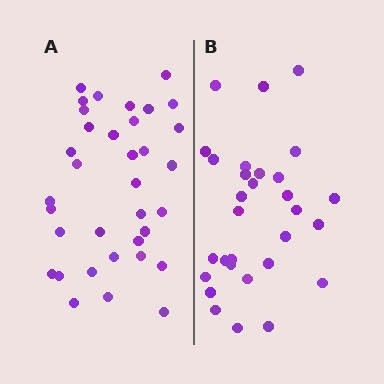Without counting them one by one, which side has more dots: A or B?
Region A (the left region) has more dots.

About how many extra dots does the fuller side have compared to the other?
Region A has about 5 more dots than region B.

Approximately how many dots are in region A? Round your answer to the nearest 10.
About 40 dots. (The exact count is 35, which rounds to 40.)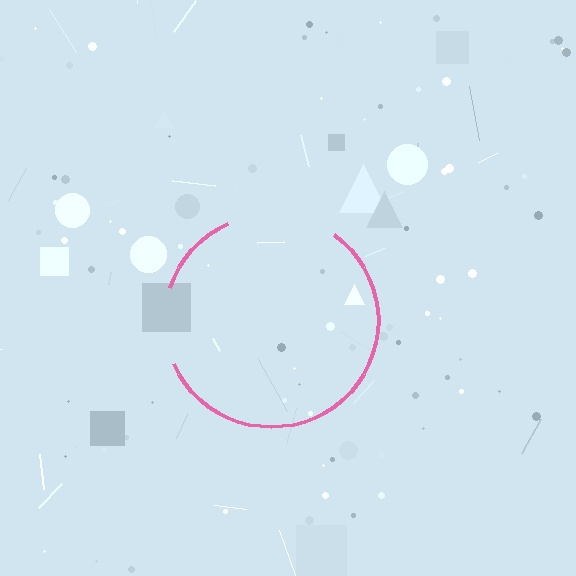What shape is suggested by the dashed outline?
The dashed outline suggests a circle.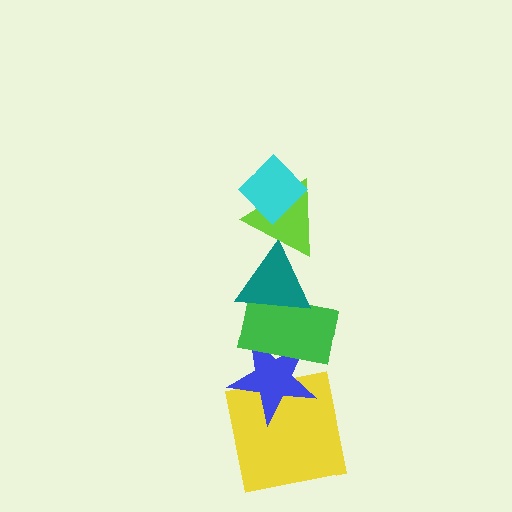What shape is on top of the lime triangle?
The cyan diamond is on top of the lime triangle.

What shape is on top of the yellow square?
The blue star is on top of the yellow square.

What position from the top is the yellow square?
The yellow square is 6th from the top.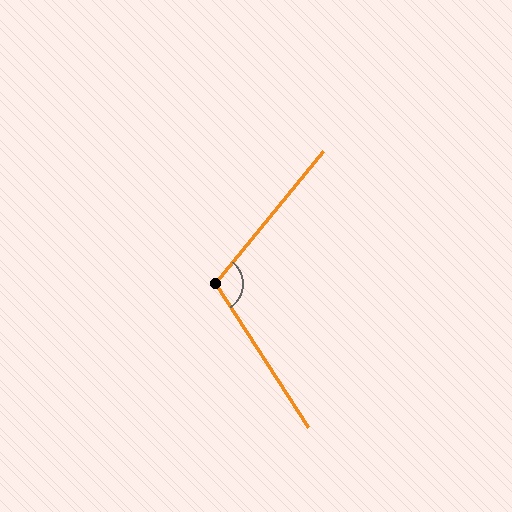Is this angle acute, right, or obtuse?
It is obtuse.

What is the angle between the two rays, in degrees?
Approximately 108 degrees.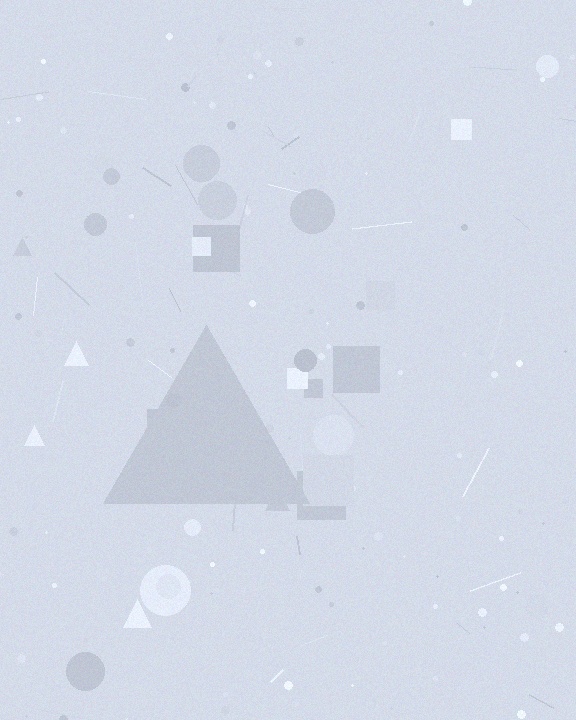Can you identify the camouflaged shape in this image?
The camouflaged shape is a triangle.